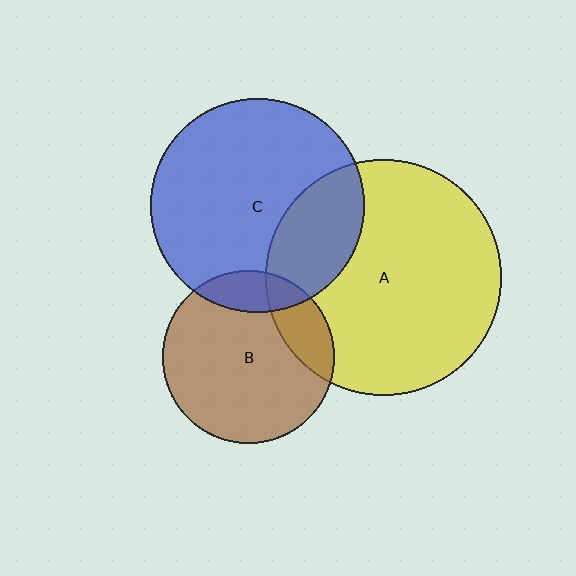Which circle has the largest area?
Circle A (yellow).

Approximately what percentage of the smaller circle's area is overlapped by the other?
Approximately 25%.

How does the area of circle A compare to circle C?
Approximately 1.2 times.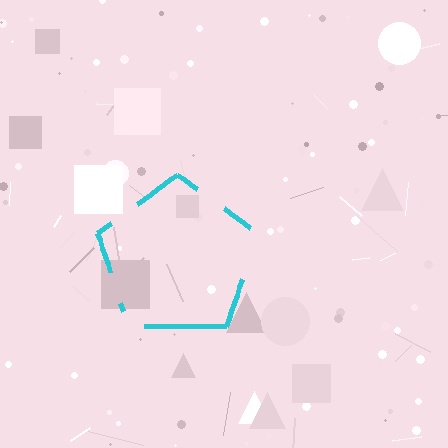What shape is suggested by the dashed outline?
The dashed outline suggests a pentagon.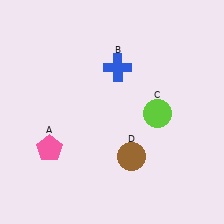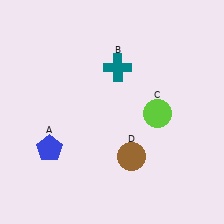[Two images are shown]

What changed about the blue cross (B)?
In Image 1, B is blue. In Image 2, it changed to teal.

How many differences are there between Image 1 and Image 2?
There are 2 differences between the two images.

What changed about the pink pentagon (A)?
In Image 1, A is pink. In Image 2, it changed to blue.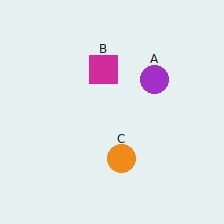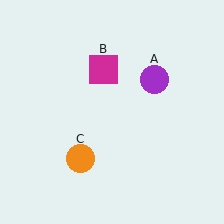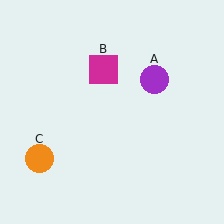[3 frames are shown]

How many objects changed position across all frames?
1 object changed position: orange circle (object C).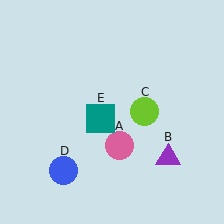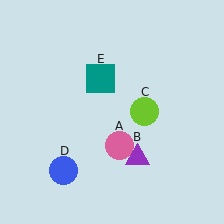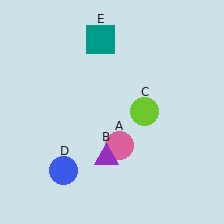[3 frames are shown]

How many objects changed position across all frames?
2 objects changed position: purple triangle (object B), teal square (object E).